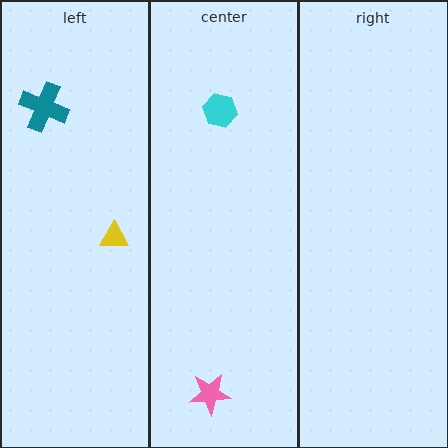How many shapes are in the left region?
2.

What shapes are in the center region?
The cyan hexagon, the pink star.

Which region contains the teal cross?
The left region.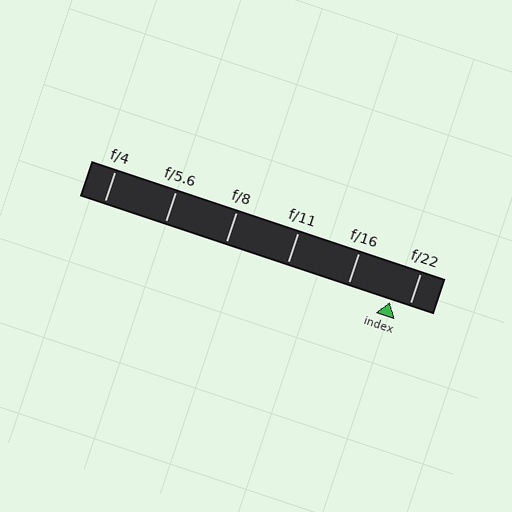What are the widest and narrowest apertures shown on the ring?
The widest aperture shown is f/4 and the narrowest is f/22.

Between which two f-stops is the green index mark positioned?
The index mark is between f/16 and f/22.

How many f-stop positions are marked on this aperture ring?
There are 6 f-stop positions marked.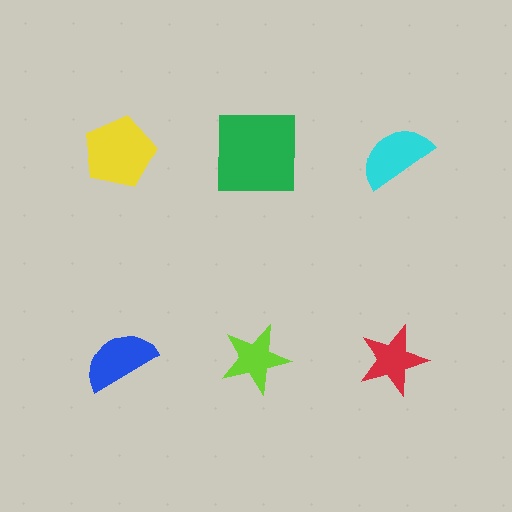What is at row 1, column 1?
A yellow pentagon.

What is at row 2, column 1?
A blue semicircle.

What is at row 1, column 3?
A cyan semicircle.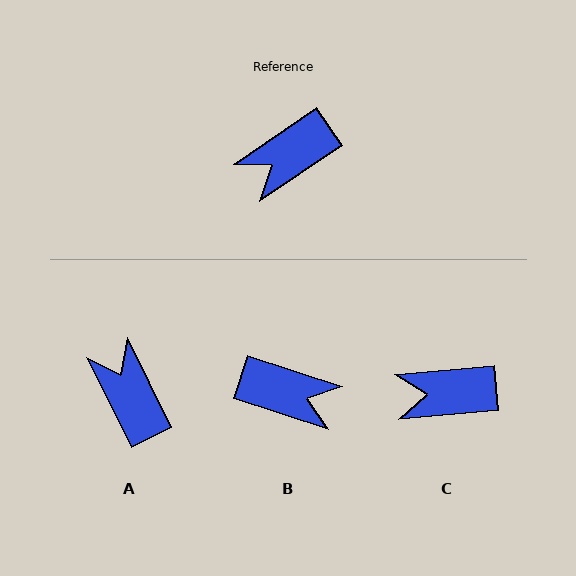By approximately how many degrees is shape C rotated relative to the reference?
Approximately 29 degrees clockwise.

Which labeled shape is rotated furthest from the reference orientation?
B, about 128 degrees away.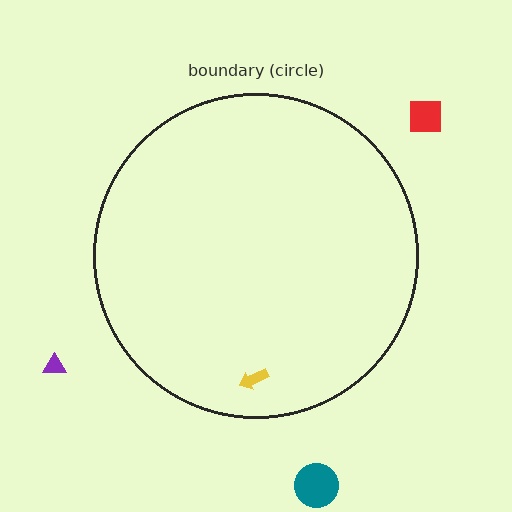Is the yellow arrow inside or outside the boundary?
Inside.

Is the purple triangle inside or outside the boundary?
Outside.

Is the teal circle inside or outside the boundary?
Outside.